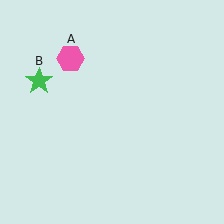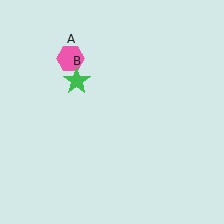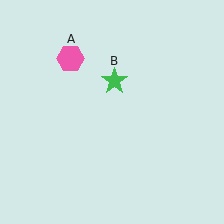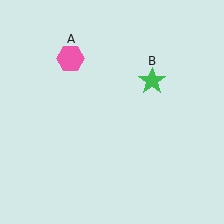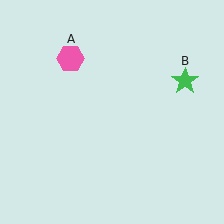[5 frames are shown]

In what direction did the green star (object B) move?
The green star (object B) moved right.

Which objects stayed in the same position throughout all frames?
Pink hexagon (object A) remained stationary.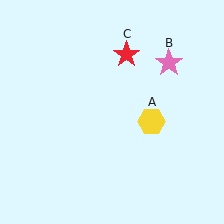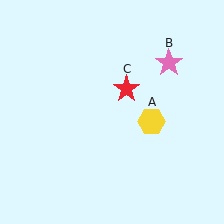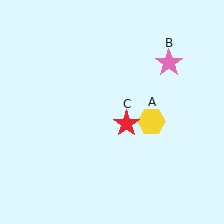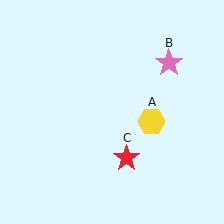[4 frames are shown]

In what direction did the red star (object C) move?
The red star (object C) moved down.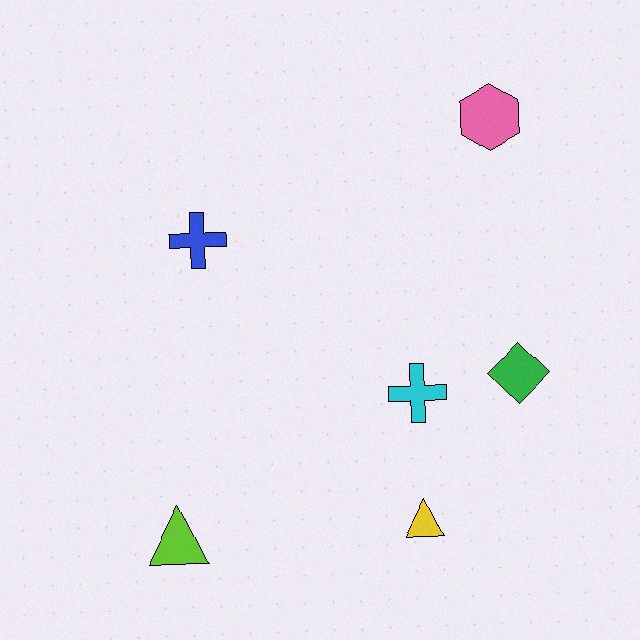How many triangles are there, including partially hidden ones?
There are 2 triangles.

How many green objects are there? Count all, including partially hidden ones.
There is 1 green object.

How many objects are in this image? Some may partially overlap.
There are 6 objects.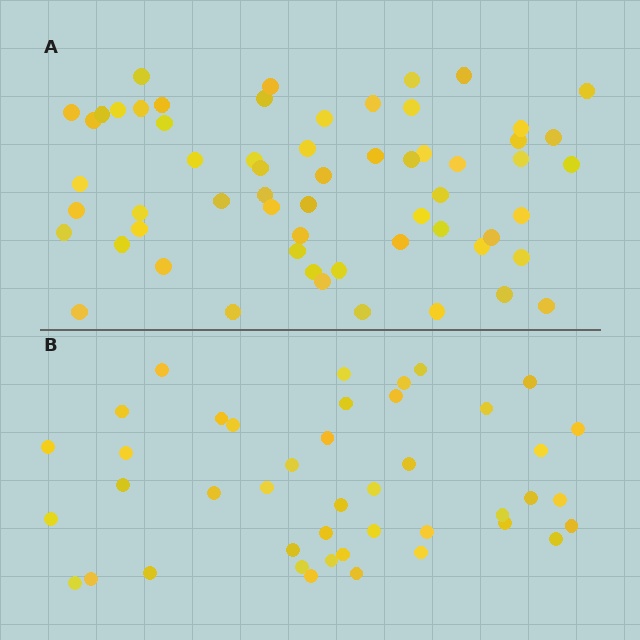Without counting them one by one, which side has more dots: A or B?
Region A (the top region) has more dots.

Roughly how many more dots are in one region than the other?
Region A has approximately 15 more dots than region B.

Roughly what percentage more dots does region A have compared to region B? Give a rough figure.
About 40% more.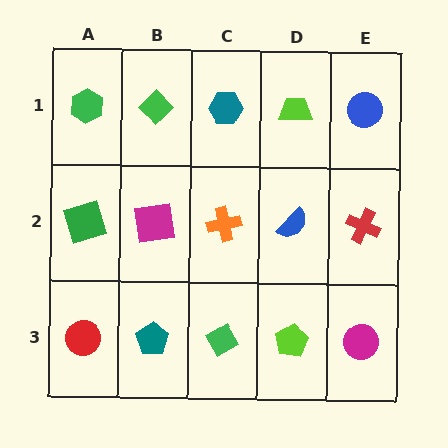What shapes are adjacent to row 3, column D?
A blue semicircle (row 2, column D), a green diamond (row 3, column C), a magenta circle (row 3, column E).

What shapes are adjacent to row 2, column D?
A lime trapezoid (row 1, column D), a lime pentagon (row 3, column D), an orange cross (row 2, column C), a red cross (row 2, column E).